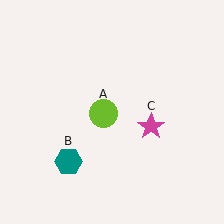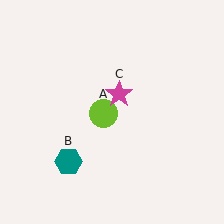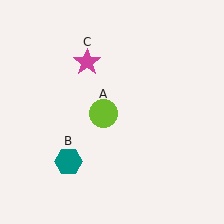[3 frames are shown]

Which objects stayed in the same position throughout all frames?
Lime circle (object A) and teal hexagon (object B) remained stationary.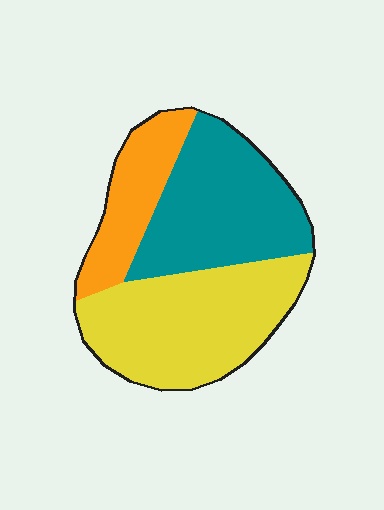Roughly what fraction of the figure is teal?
Teal takes up about three eighths (3/8) of the figure.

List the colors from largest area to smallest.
From largest to smallest: yellow, teal, orange.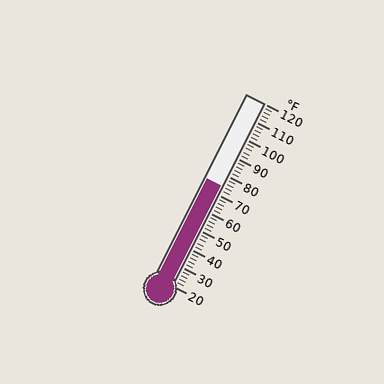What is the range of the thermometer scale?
The thermometer scale ranges from 20°F to 120°F.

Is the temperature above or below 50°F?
The temperature is above 50°F.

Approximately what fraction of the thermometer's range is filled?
The thermometer is filled to approximately 55% of its range.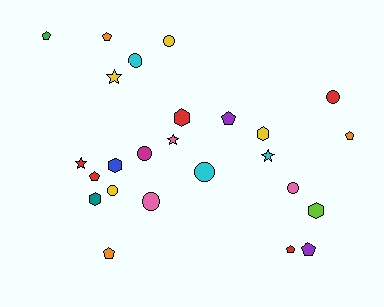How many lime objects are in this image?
There is 1 lime object.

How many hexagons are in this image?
There are 5 hexagons.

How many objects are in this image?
There are 25 objects.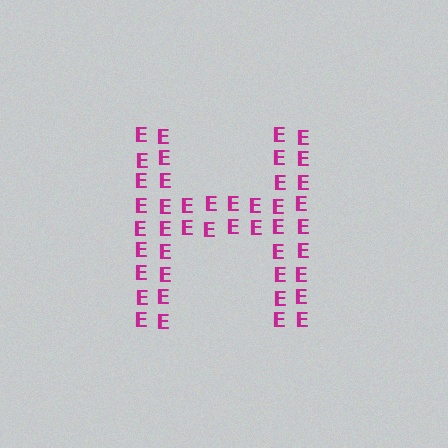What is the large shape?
The large shape is the letter H.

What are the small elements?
The small elements are letter E's.